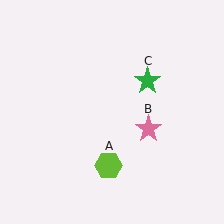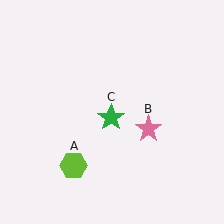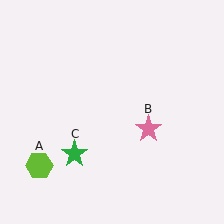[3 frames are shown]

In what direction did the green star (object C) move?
The green star (object C) moved down and to the left.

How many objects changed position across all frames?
2 objects changed position: lime hexagon (object A), green star (object C).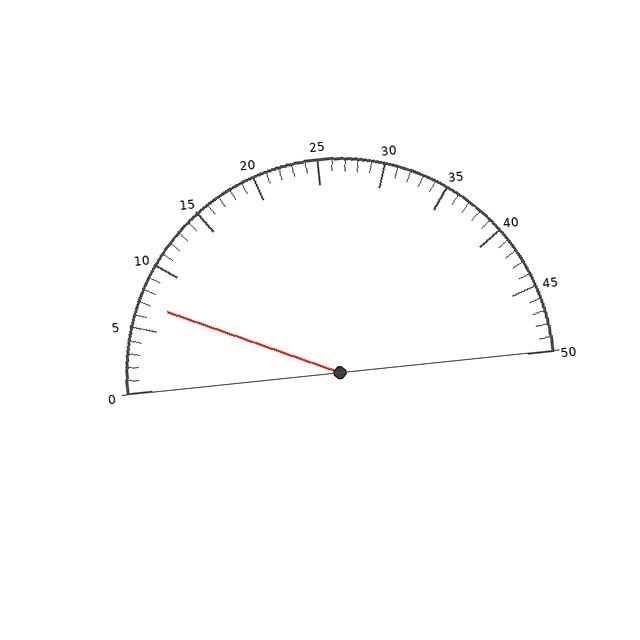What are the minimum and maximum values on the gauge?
The gauge ranges from 0 to 50.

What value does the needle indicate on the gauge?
The needle indicates approximately 7.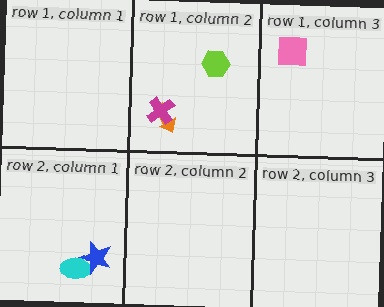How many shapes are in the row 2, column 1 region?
2.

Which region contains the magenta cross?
The row 1, column 2 region.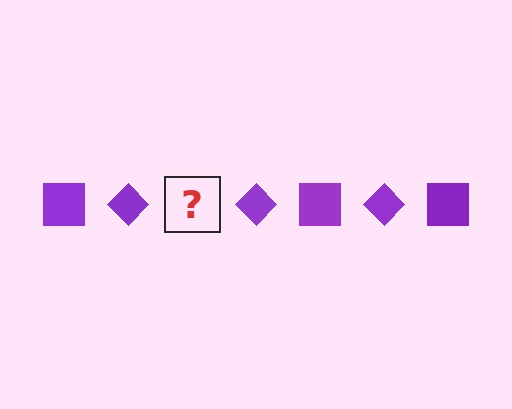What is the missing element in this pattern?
The missing element is a purple square.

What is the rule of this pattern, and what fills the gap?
The rule is that the pattern cycles through square, diamond shapes in purple. The gap should be filled with a purple square.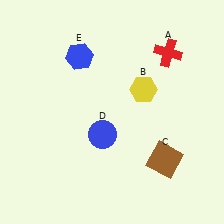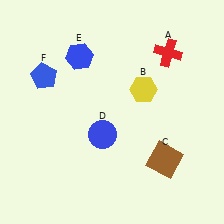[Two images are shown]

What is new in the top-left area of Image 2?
A blue pentagon (F) was added in the top-left area of Image 2.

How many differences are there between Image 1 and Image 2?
There is 1 difference between the two images.